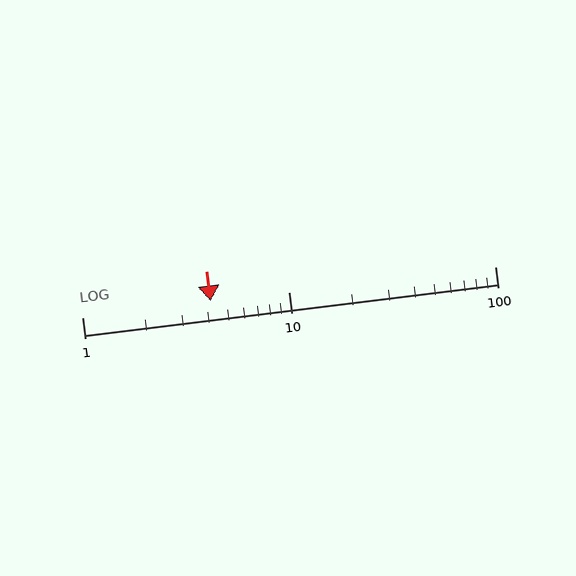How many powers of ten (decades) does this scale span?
The scale spans 2 decades, from 1 to 100.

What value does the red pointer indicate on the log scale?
The pointer indicates approximately 4.2.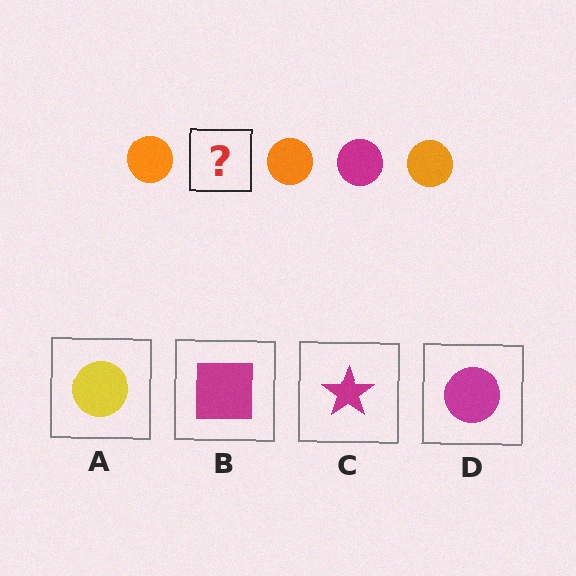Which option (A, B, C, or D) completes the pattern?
D.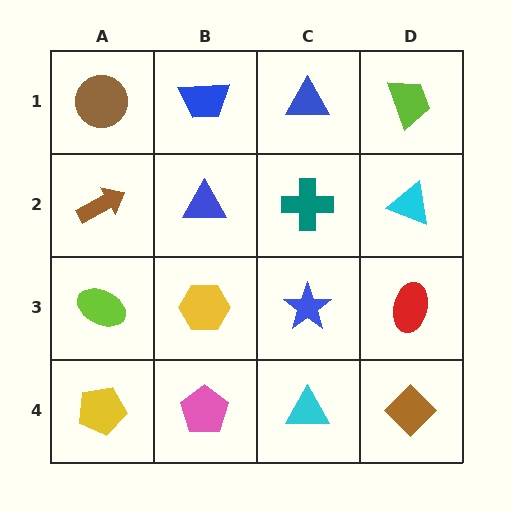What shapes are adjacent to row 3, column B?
A blue triangle (row 2, column B), a pink pentagon (row 4, column B), a lime ellipse (row 3, column A), a blue star (row 3, column C).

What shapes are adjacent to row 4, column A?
A lime ellipse (row 3, column A), a pink pentagon (row 4, column B).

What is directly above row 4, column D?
A red ellipse.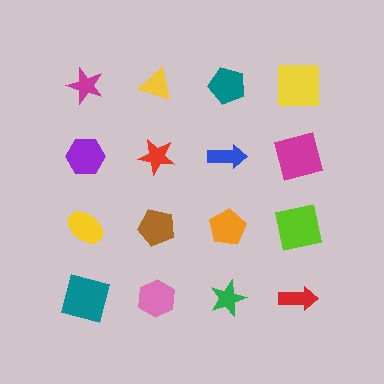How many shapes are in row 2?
4 shapes.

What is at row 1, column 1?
A magenta star.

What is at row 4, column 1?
A teal square.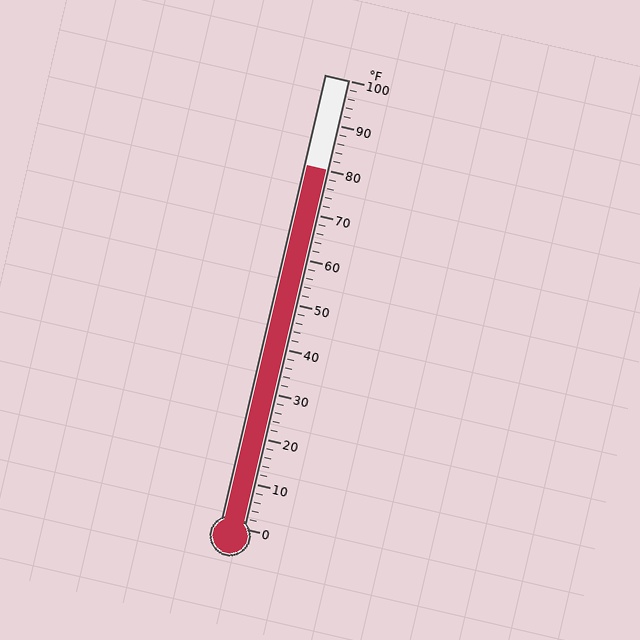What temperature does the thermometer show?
The thermometer shows approximately 80°F.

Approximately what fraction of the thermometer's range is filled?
The thermometer is filled to approximately 80% of its range.